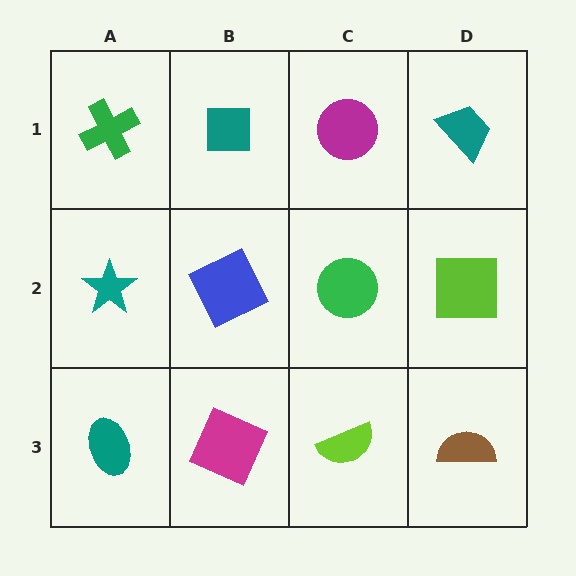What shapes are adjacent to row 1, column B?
A blue square (row 2, column B), a green cross (row 1, column A), a magenta circle (row 1, column C).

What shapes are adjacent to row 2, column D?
A teal trapezoid (row 1, column D), a brown semicircle (row 3, column D), a green circle (row 2, column C).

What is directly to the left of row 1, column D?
A magenta circle.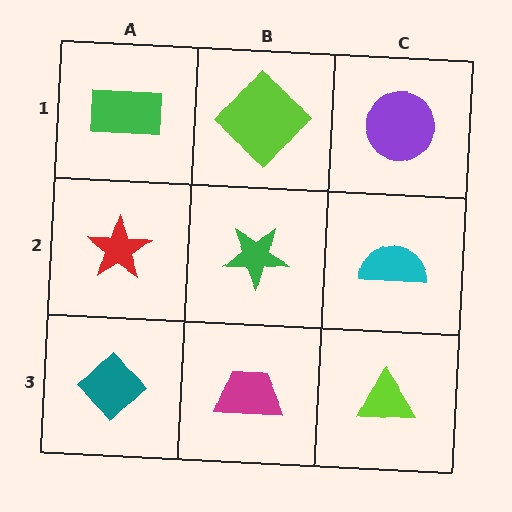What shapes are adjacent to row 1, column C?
A cyan semicircle (row 2, column C), a lime diamond (row 1, column B).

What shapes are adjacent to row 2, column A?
A green rectangle (row 1, column A), a teal diamond (row 3, column A), a green star (row 2, column B).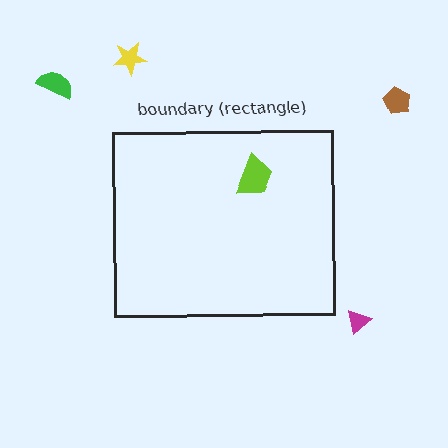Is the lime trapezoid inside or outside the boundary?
Inside.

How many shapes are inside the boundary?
1 inside, 4 outside.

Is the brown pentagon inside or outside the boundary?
Outside.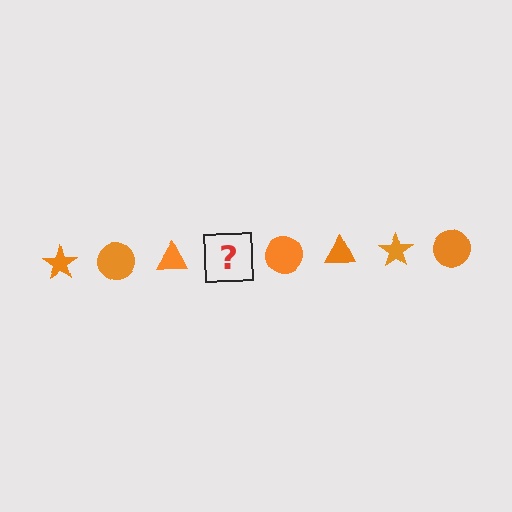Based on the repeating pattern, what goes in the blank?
The blank should be an orange star.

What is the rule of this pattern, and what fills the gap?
The rule is that the pattern cycles through star, circle, triangle shapes in orange. The gap should be filled with an orange star.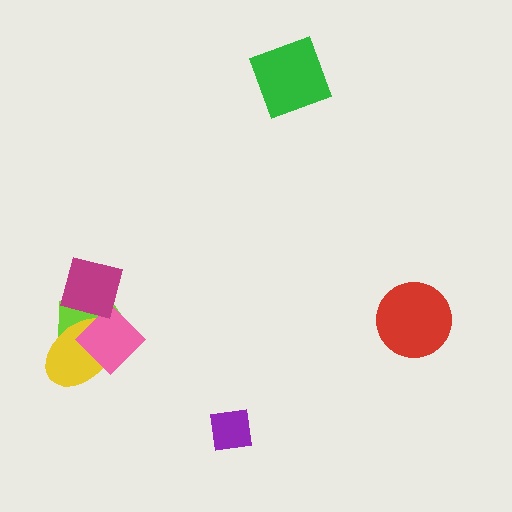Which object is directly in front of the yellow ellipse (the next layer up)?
The pink diamond is directly in front of the yellow ellipse.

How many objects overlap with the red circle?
0 objects overlap with the red circle.